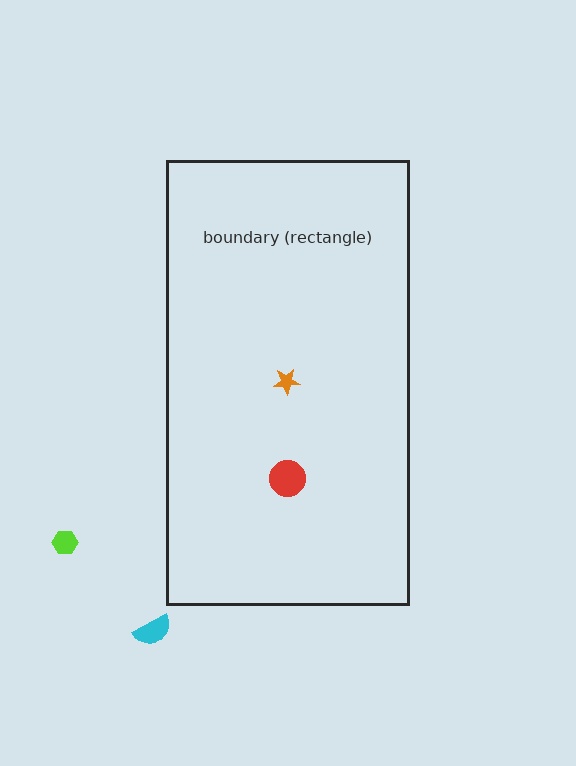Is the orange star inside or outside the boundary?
Inside.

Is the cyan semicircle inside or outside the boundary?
Outside.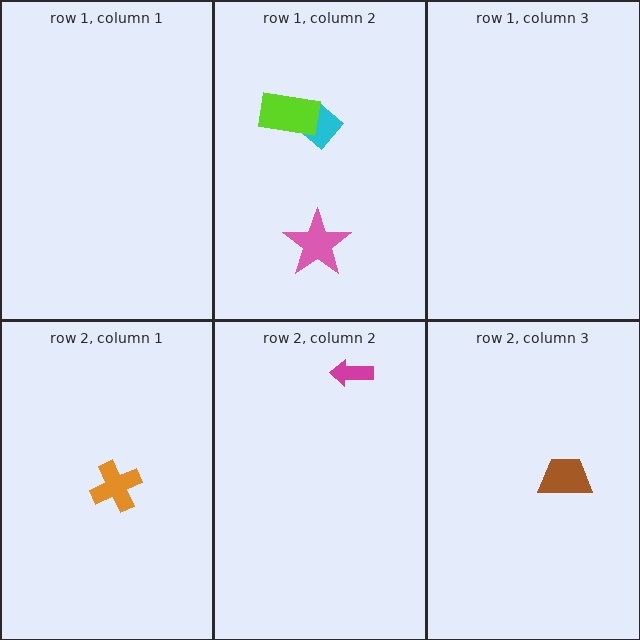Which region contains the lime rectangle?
The row 1, column 2 region.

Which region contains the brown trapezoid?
The row 2, column 3 region.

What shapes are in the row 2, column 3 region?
The brown trapezoid.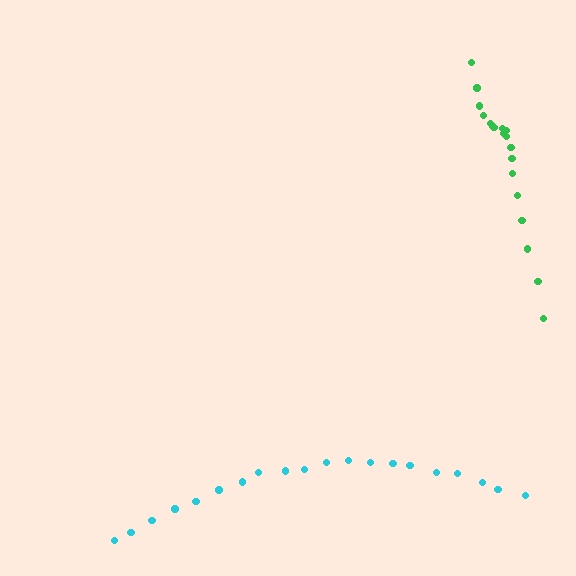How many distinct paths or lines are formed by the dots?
There are 2 distinct paths.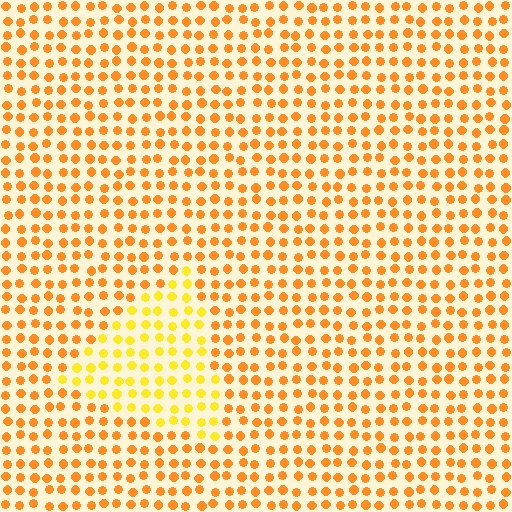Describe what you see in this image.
The image is filled with small orange elements in a uniform arrangement. A triangle-shaped region is visible where the elements are tinted to a slightly different hue, forming a subtle color boundary.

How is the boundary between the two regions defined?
The boundary is defined purely by a slight shift in hue (about 26 degrees). Spacing, size, and orientation are identical on both sides.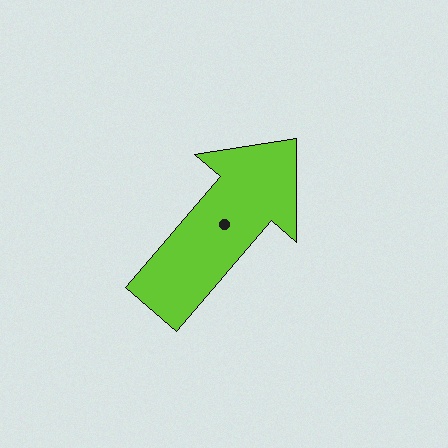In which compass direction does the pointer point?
Northeast.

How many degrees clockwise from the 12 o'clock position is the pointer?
Approximately 40 degrees.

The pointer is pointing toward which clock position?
Roughly 1 o'clock.